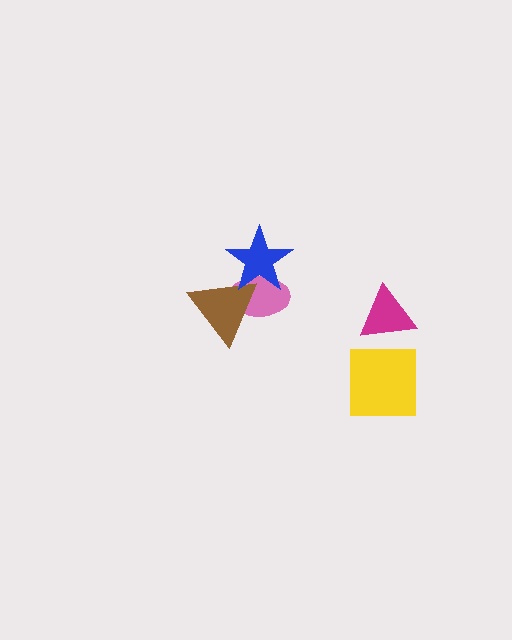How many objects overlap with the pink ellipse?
2 objects overlap with the pink ellipse.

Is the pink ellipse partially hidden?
Yes, it is partially covered by another shape.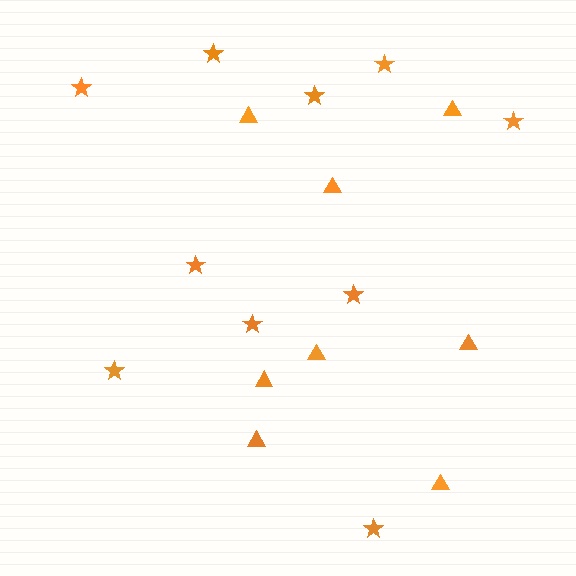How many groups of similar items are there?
There are 2 groups: one group of stars (10) and one group of triangles (8).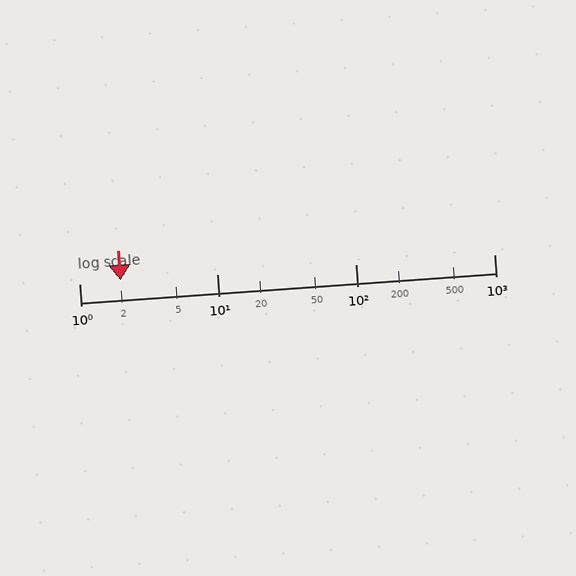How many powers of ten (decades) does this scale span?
The scale spans 3 decades, from 1 to 1000.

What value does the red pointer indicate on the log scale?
The pointer indicates approximately 2.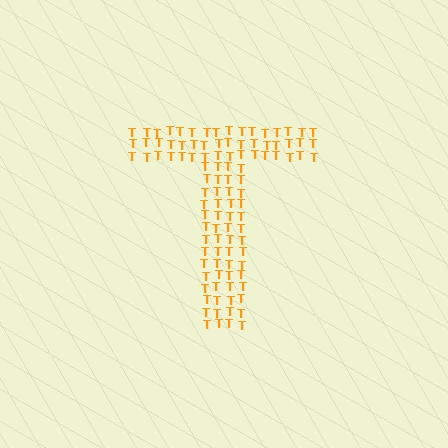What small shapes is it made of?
It is made of small letter T's.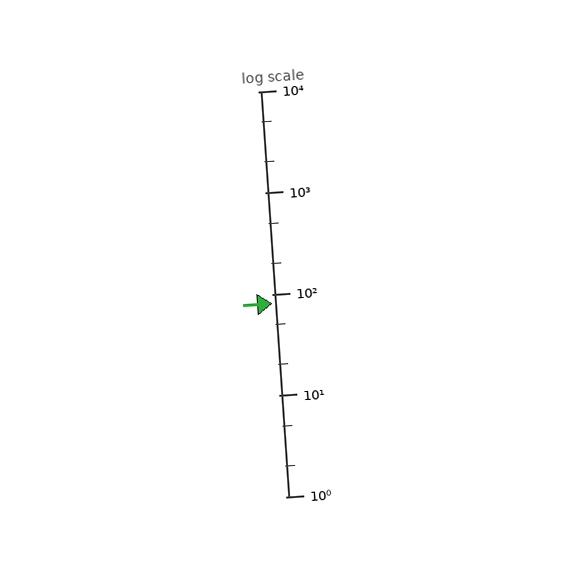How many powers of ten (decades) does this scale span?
The scale spans 4 decades, from 1 to 10000.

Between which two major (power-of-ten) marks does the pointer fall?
The pointer is between 10 and 100.